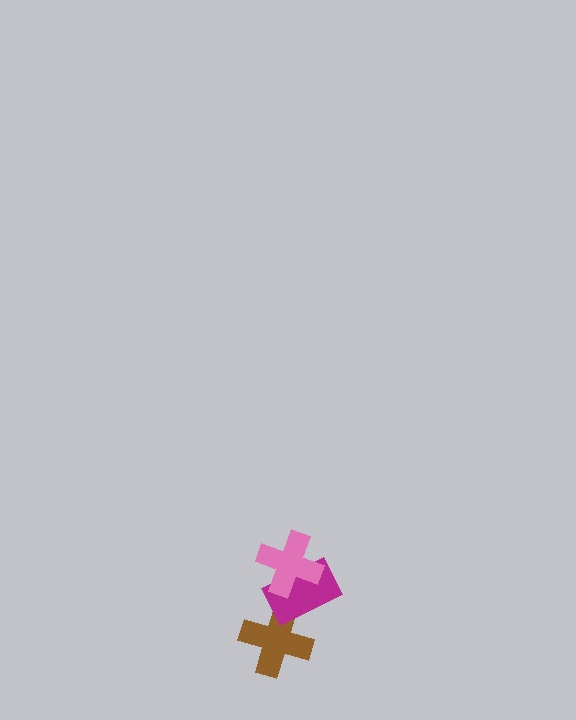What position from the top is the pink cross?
The pink cross is 1st from the top.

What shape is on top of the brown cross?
The magenta rectangle is on top of the brown cross.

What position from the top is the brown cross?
The brown cross is 3rd from the top.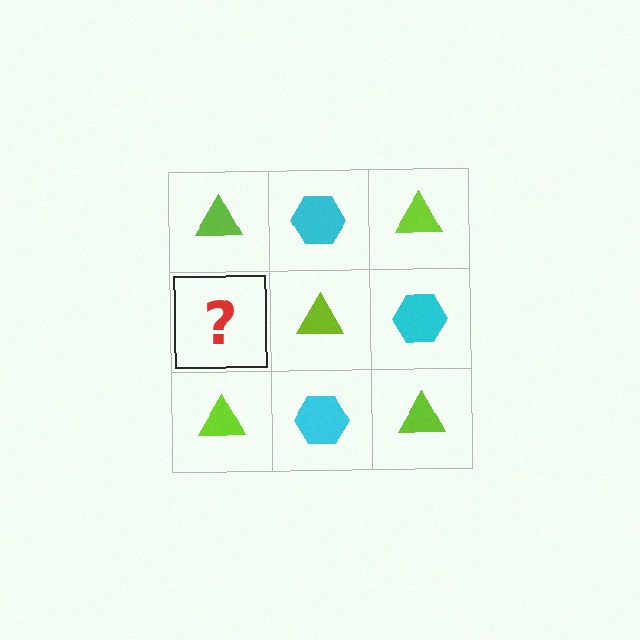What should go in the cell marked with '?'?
The missing cell should contain a cyan hexagon.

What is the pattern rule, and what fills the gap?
The rule is that it alternates lime triangle and cyan hexagon in a checkerboard pattern. The gap should be filled with a cyan hexagon.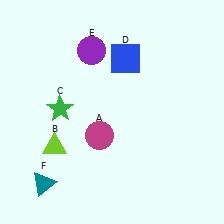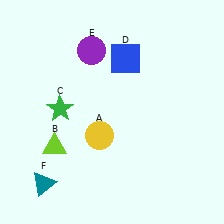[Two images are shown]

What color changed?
The circle (A) changed from magenta in Image 1 to yellow in Image 2.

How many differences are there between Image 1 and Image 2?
There is 1 difference between the two images.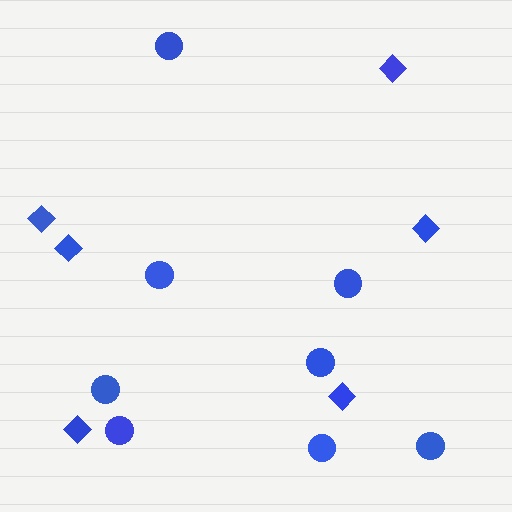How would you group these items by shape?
There are 2 groups: one group of diamonds (6) and one group of circles (8).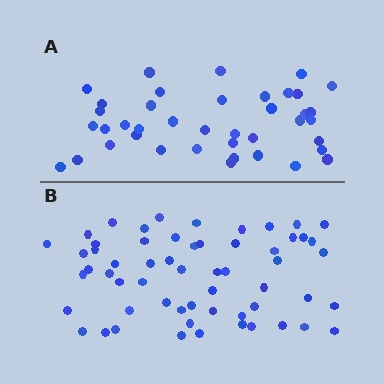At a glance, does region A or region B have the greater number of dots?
Region B (the bottom region) has more dots.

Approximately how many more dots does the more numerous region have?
Region B has approximately 20 more dots than region A.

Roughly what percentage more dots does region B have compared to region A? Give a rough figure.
About 45% more.